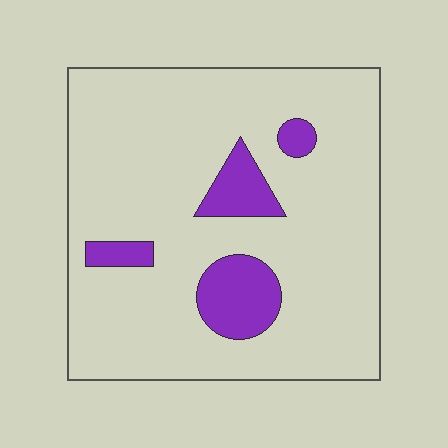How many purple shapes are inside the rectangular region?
4.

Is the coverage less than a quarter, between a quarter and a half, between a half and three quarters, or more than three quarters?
Less than a quarter.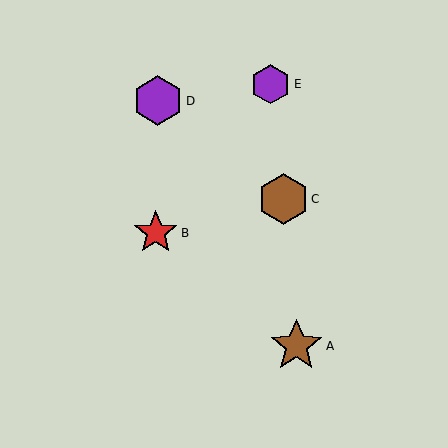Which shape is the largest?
The brown star (labeled A) is the largest.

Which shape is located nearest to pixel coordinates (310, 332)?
The brown star (labeled A) at (296, 346) is nearest to that location.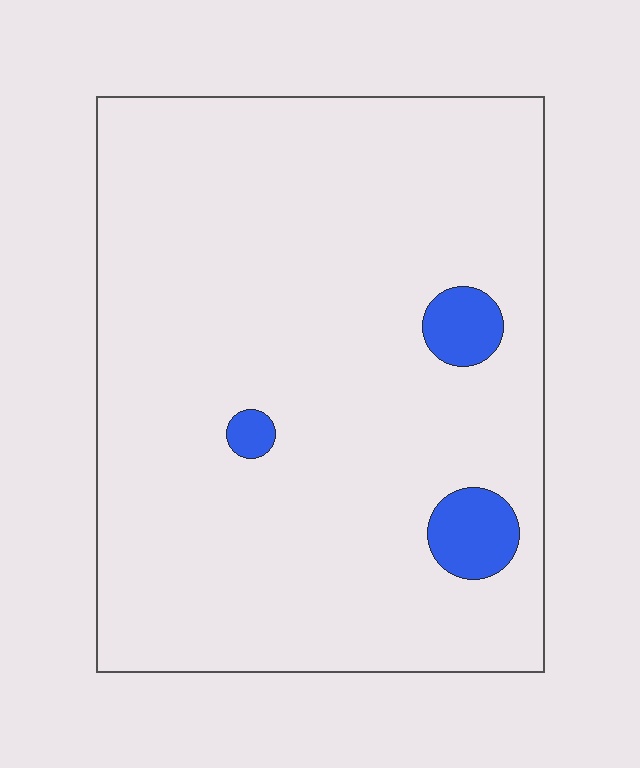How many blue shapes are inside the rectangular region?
3.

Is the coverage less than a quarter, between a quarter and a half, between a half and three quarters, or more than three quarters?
Less than a quarter.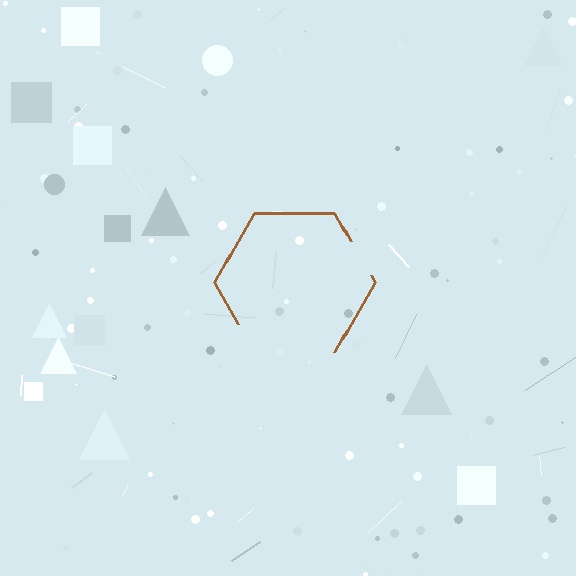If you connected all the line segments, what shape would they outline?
They would outline a hexagon.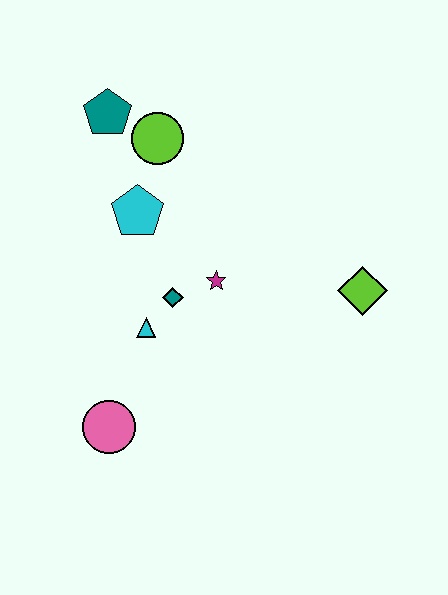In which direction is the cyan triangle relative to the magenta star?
The cyan triangle is to the left of the magenta star.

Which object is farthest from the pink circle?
The teal pentagon is farthest from the pink circle.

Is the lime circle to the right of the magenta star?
No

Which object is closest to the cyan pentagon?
The lime circle is closest to the cyan pentagon.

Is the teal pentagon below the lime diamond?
No